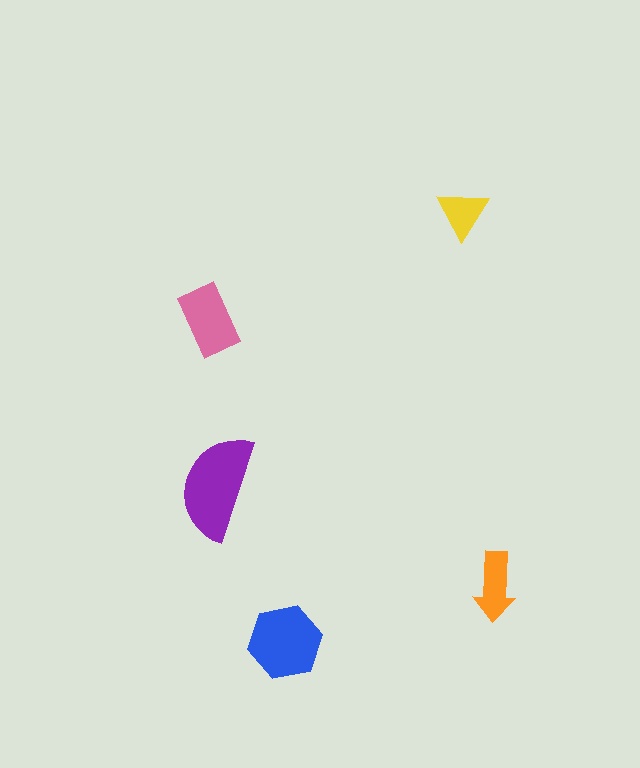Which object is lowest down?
The blue hexagon is bottommost.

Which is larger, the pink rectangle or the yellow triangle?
The pink rectangle.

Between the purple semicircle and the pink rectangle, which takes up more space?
The purple semicircle.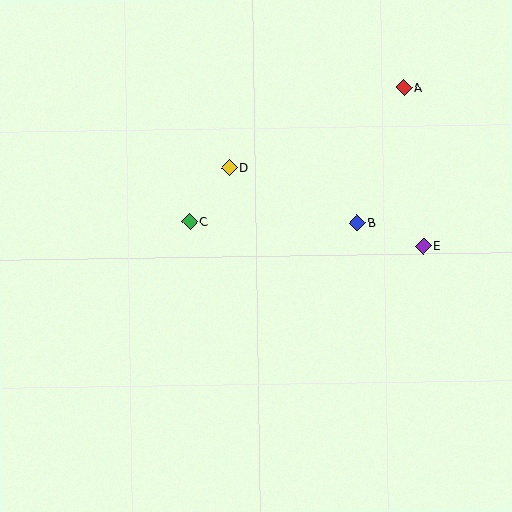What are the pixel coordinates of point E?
Point E is at (423, 246).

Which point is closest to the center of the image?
Point C at (190, 222) is closest to the center.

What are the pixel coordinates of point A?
Point A is at (404, 87).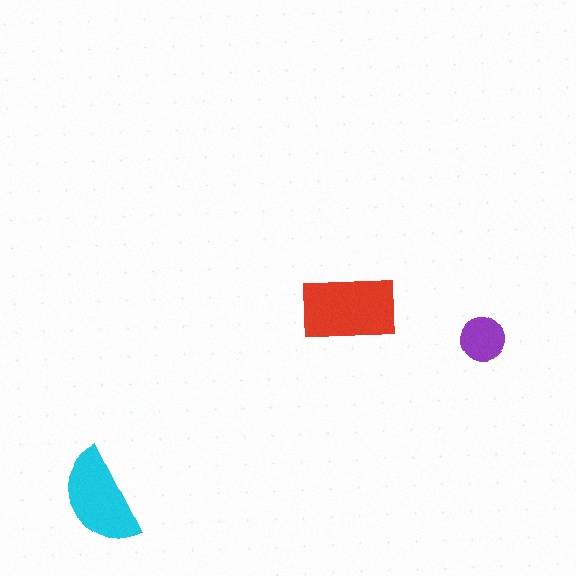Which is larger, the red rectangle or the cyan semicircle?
The red rectangle.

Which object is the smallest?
The purple circle.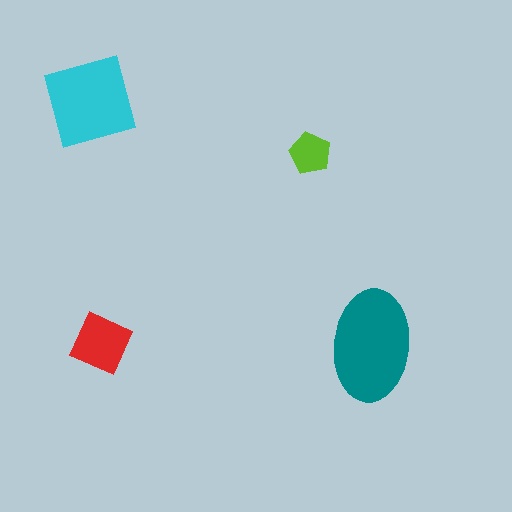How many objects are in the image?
There are 4 objects in the image.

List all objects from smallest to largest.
The lime pentagon, the red square, the cyan diamond, the teal ellipse.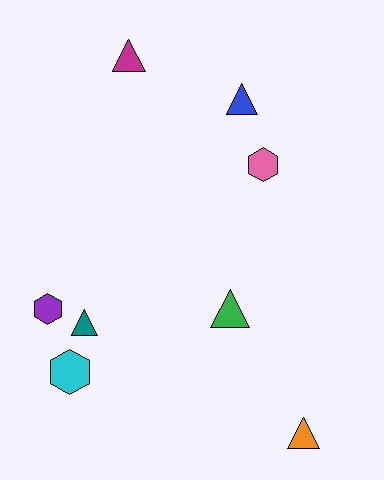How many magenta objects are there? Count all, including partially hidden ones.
There is 1 magenta object.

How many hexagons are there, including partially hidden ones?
There are 3 hexagons.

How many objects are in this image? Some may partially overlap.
There are 8 objects.